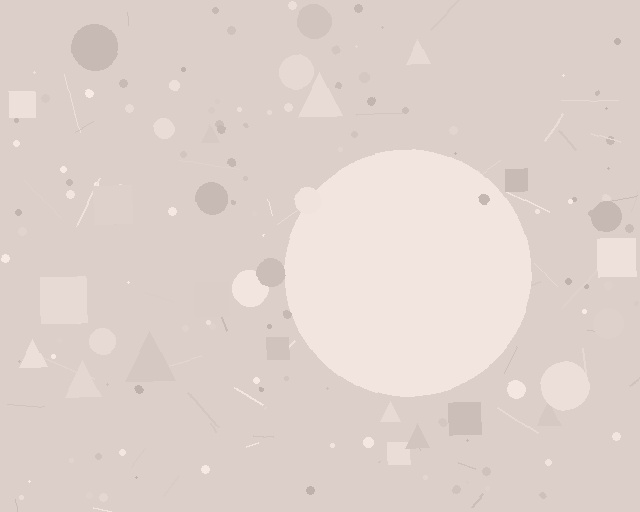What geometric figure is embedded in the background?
A circle is embedded in the background.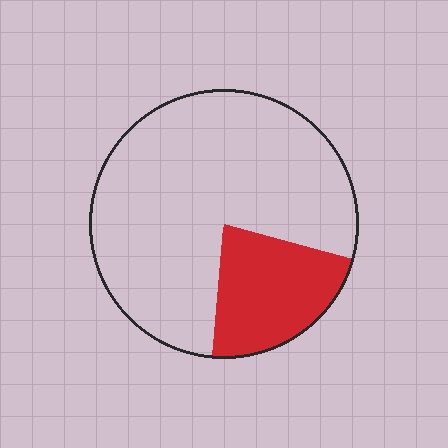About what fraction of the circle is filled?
About one fifth (1/5).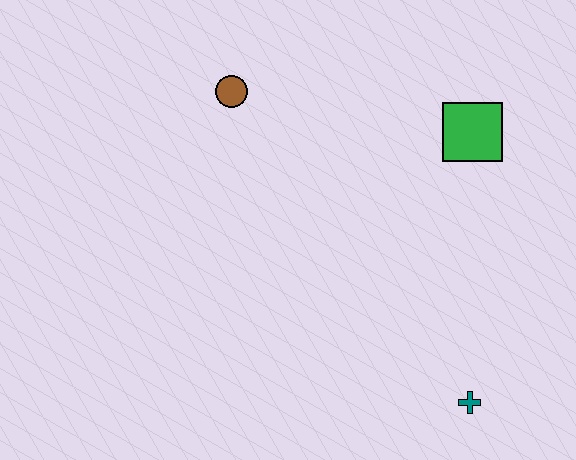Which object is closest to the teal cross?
The green square is closest to the teal cross.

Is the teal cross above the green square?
No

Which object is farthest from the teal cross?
The brown circle is farthest from the teal cross.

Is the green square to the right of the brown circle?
Yes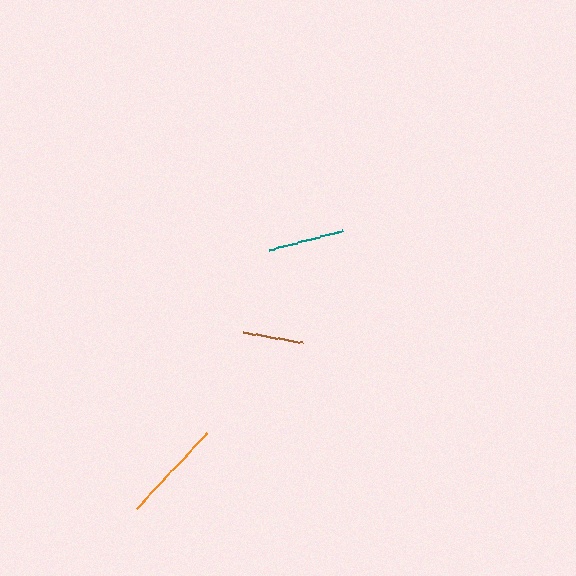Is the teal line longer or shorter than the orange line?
The orange line is longer than the teal line.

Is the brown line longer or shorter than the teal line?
The teal line is longer than the brown line.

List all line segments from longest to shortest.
From longest to shortest: orange, teal, brown.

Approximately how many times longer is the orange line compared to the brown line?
The orange line is approximately 1.7 times the length of the brown line.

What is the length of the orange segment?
The orange segment is approximately 105 pixels long.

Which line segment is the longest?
The orange line is the longest at approximately 105 pixels.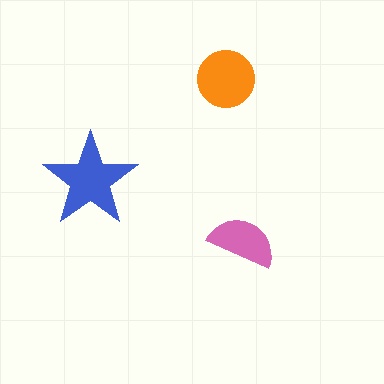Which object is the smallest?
The pink semicircle.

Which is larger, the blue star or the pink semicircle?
The blue star.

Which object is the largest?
The blue star.